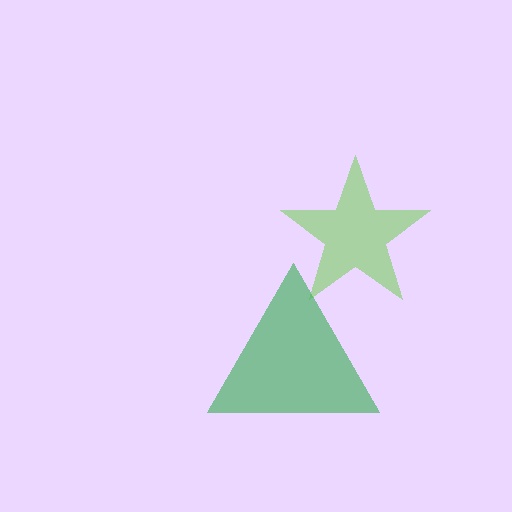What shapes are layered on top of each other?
The layered shapes are: a lime star, a green triangle.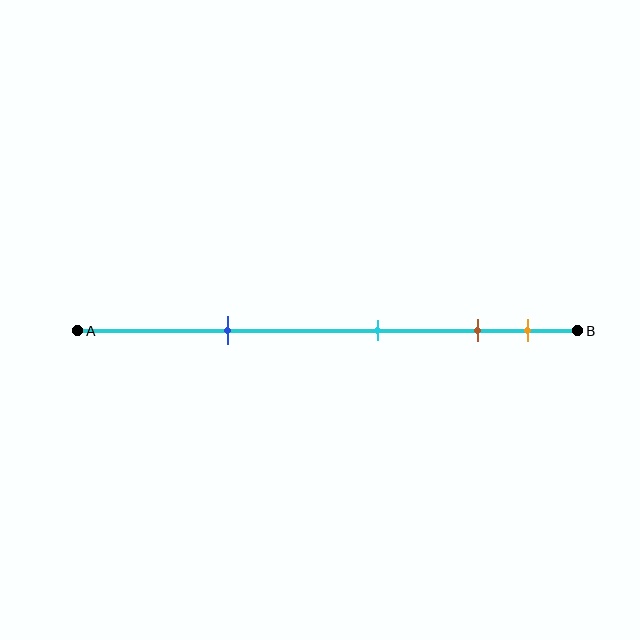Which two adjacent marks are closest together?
The brown and orange marks are the closest adjacent pair.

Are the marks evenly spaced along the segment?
No, the marks are not evenly spaced.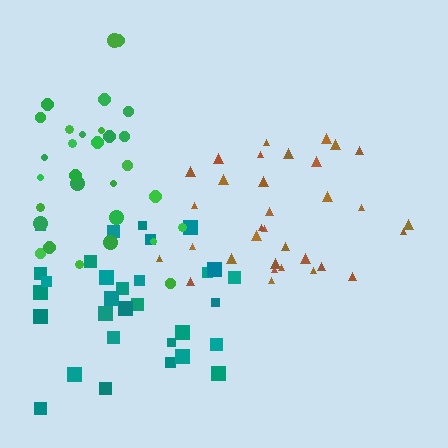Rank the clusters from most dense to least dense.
brown, teal, green.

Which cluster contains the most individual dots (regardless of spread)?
Brown (33).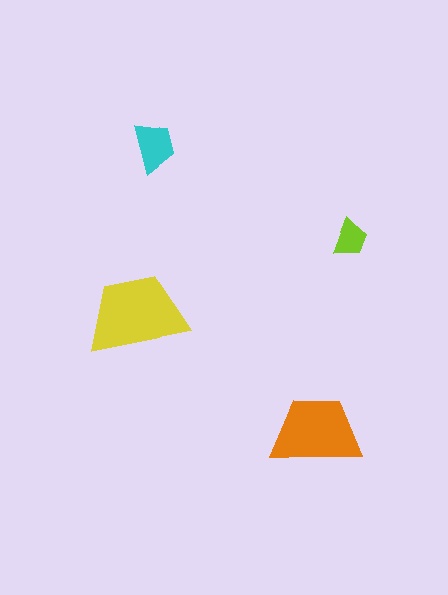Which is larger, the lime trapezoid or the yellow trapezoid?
The yellow one.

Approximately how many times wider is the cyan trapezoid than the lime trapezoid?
About 1.5 times wider.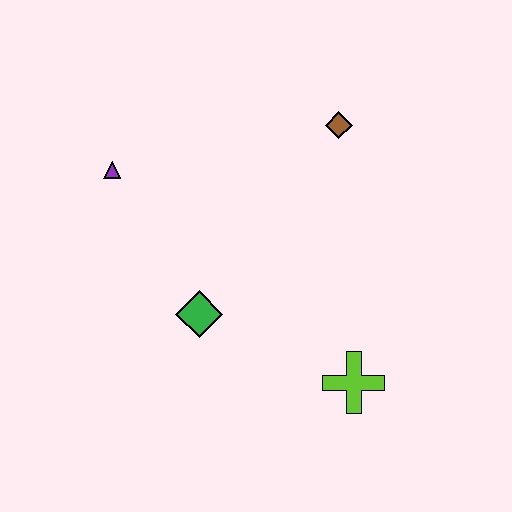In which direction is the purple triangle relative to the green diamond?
The purple triangle is above the green diamond.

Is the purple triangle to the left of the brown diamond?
Yes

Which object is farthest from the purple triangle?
The lime cross is farthest from the purple triangle.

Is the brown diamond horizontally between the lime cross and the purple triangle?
Yes